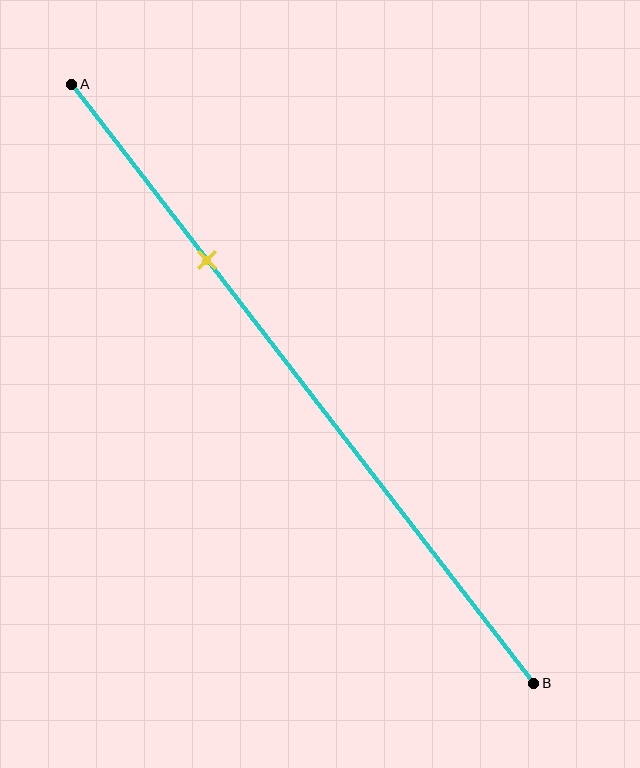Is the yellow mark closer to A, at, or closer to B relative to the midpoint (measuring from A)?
The yellow mark is closer to point A than the midpoint of segment AB.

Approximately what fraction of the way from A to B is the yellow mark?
The yellow mark is approximately 30% of the way from A to B.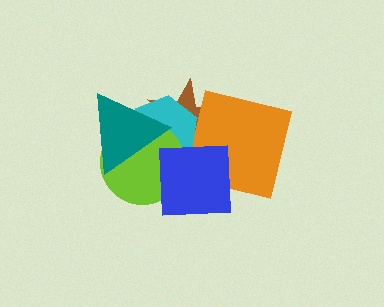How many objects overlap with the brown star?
5 objects overlap with the brown star.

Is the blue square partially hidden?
No, no other shape covers it.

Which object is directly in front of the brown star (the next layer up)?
The orange square is directly in front of the brown star.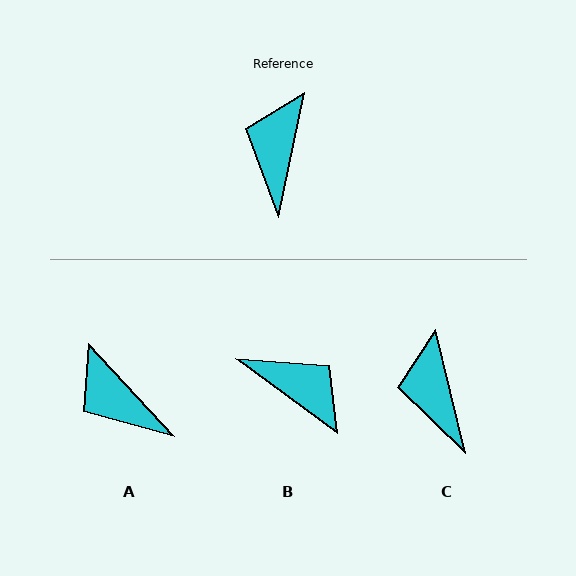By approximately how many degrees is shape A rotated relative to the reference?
Approximately 54 degrees counter-clockwise.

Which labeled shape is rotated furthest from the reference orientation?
B, about 114 degrees away.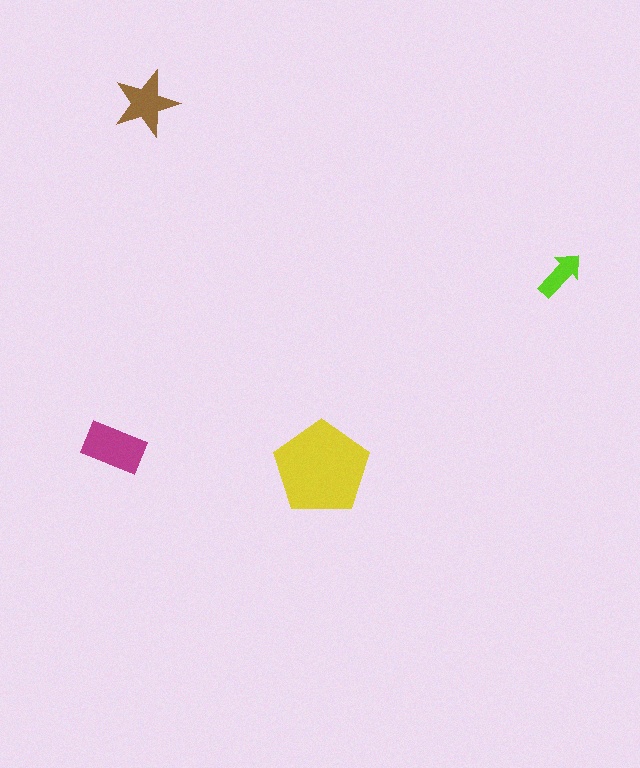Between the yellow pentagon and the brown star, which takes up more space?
The yellow pentagon.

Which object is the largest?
The yellow pentagon.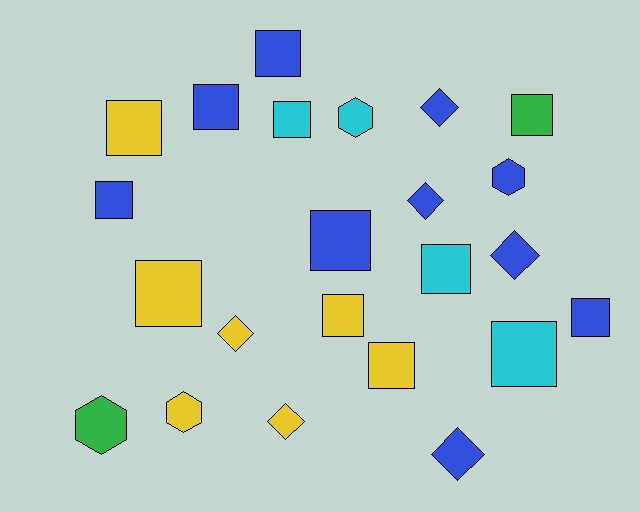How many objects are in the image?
There are 23 objects.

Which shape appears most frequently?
Square, with 13 objects.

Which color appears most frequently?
Blue, with 10 objects.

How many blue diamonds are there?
There are 4 blue diamonds.